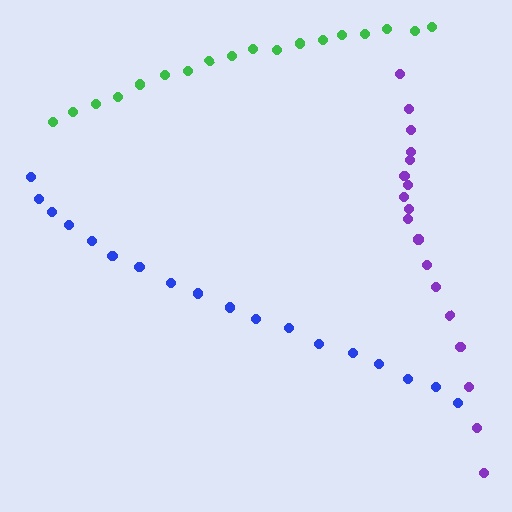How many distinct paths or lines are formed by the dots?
There are 3 distinct paths.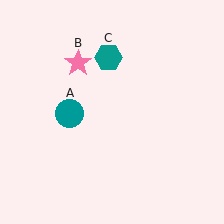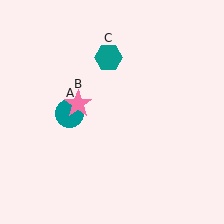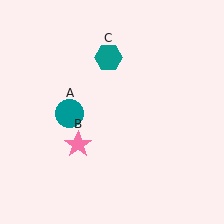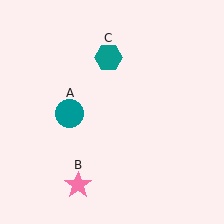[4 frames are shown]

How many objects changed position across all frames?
1 object changed position: pink star (object B).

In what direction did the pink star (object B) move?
The pink star (object B) moved down.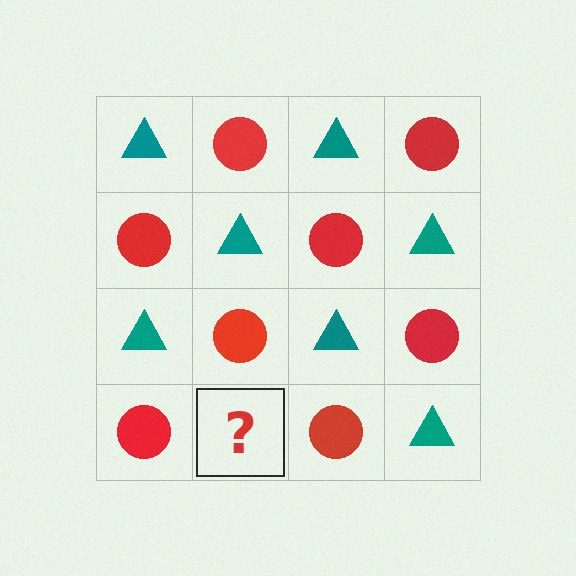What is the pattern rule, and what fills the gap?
The rule is that it alternates teal triangle and red circle in a checkerboard pattern. The gap should be filled with a teal triangle.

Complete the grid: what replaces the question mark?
The question mark should be replaced with a teal triangle.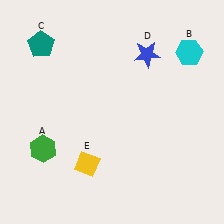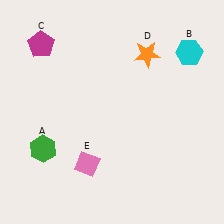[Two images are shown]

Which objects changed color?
C changed from teal to magenta. D changed from blue to orange. E changed from yellow to pink.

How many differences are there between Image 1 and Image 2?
There are 3 differences between the two images.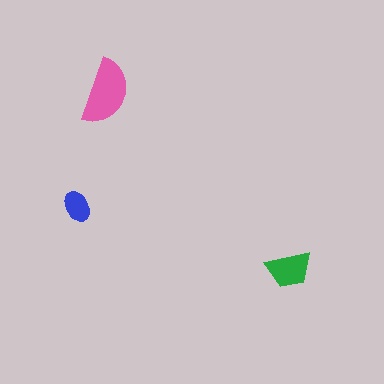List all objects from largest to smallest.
The pink semicircle, the green trapezoid, the blue ellipse.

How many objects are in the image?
There are 3 objects in the image.